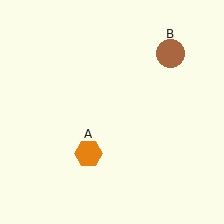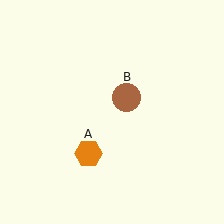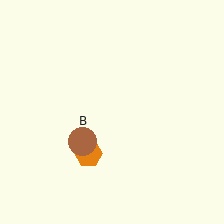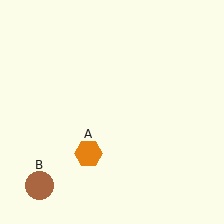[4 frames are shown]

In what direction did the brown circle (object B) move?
The brown circle (object B) moved down and to the left.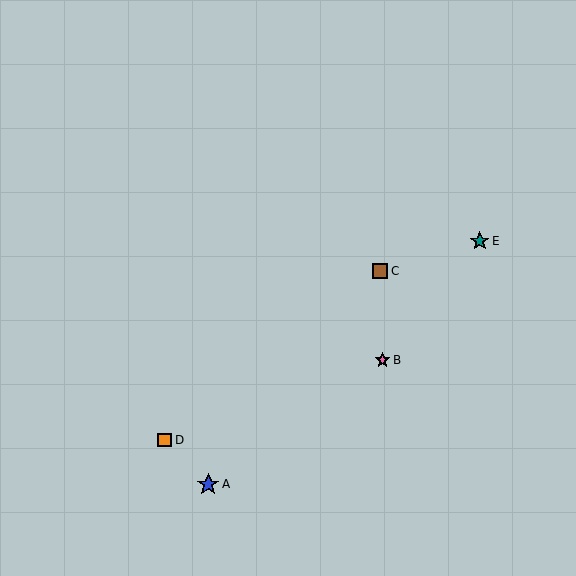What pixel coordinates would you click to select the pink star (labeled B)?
Click at (382, 360) to select the pink star B.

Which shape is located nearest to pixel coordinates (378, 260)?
The brown square (labeled C) at (380, 271) is nearest to that location.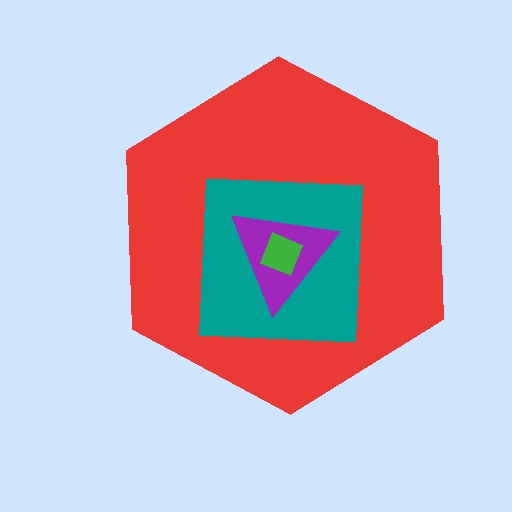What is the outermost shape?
The red hexagon.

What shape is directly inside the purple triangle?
The green diamond.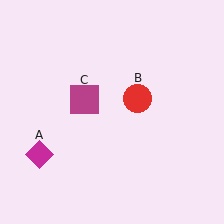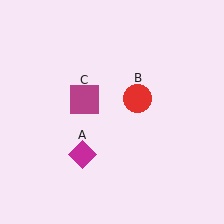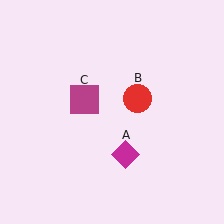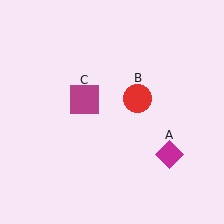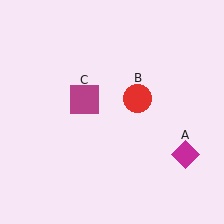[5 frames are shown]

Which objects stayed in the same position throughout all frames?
Red circle (object B) and magenta square (object C) remained stationary.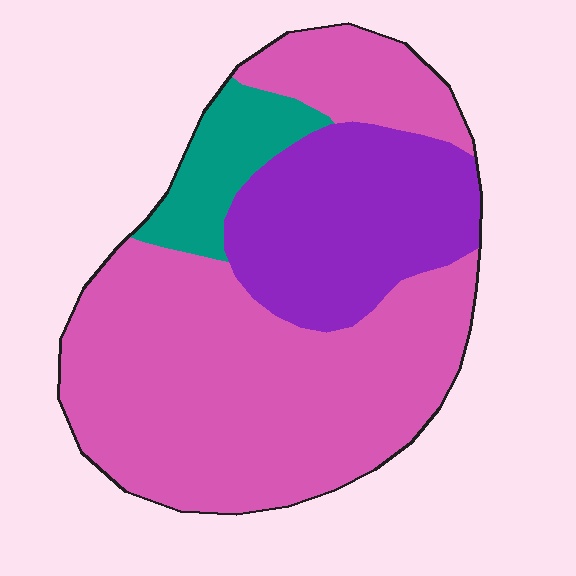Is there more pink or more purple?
Pink.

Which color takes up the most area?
Pink, at roughly 65%.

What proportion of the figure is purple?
Purple takes up about one quarter (1/4) of the figure.